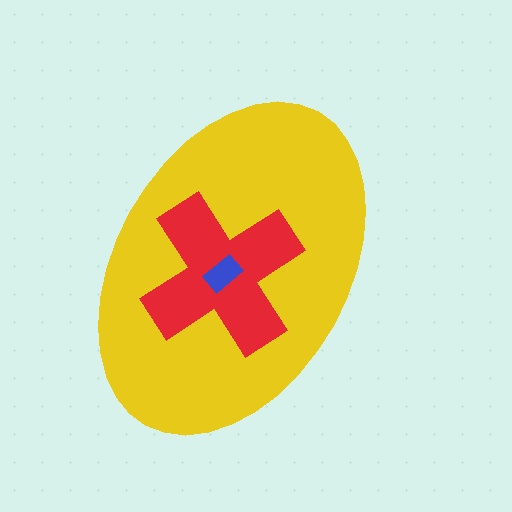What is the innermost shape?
The blue rectangle.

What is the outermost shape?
The yellow ellipse.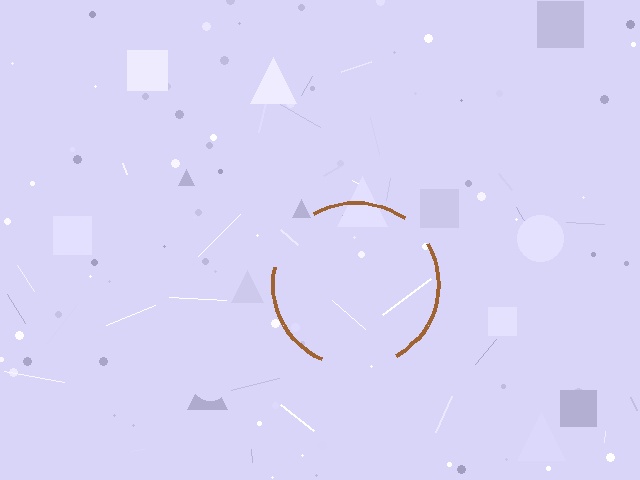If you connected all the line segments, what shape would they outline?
They would outline a circle.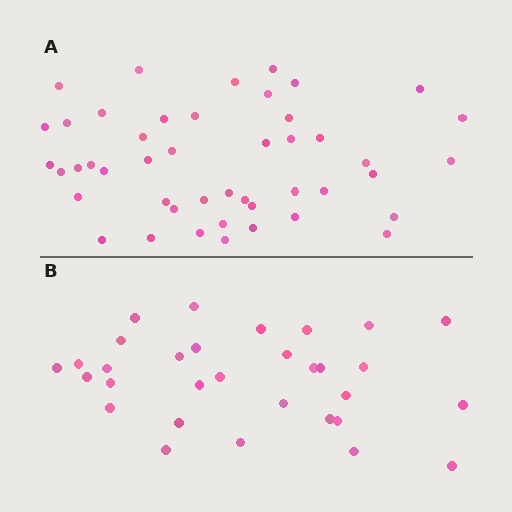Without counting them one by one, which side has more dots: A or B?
Region A (the top region) has more dots.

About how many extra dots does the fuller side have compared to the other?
Region A has approximately 15 more dots than region B.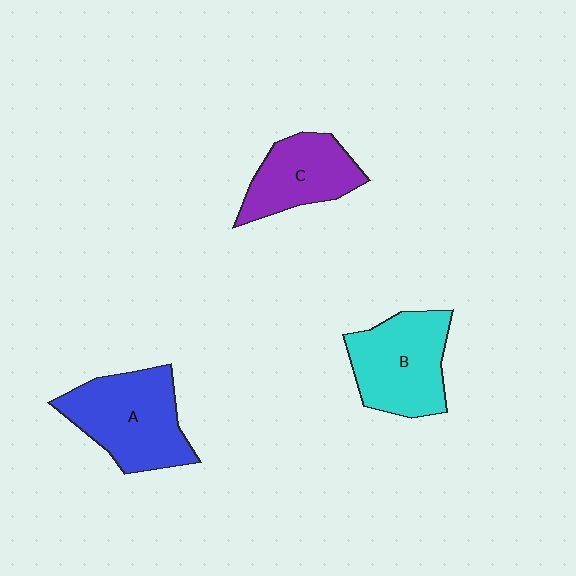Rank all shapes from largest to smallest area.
From largest to smallest: A (blue), B (cyan), C (purple).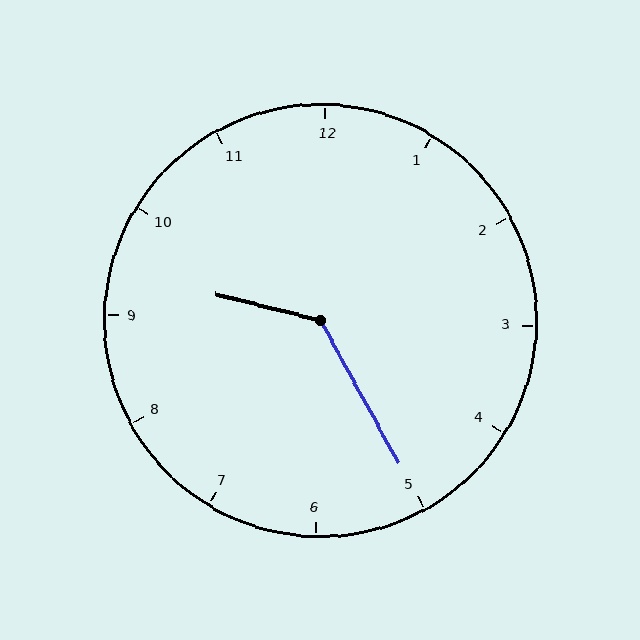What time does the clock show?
9:25.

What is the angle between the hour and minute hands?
Approximately 132 degrees.